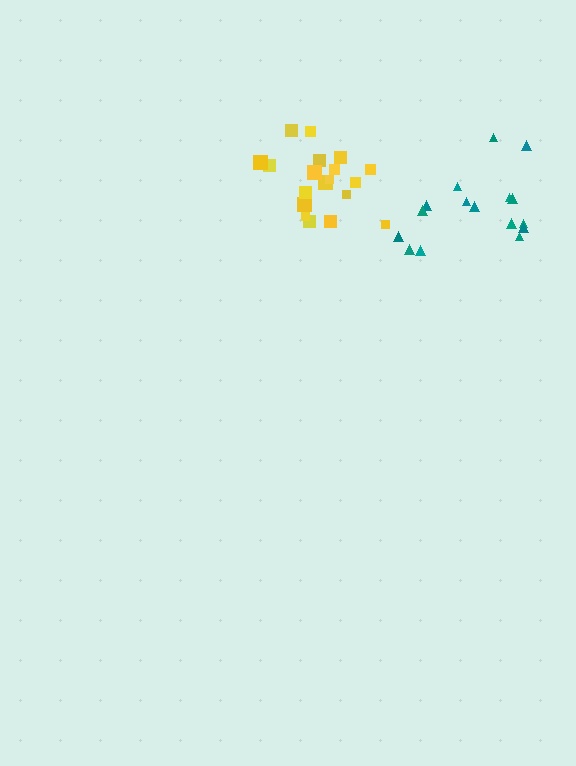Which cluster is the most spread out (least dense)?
Teal.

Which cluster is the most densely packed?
Yellow.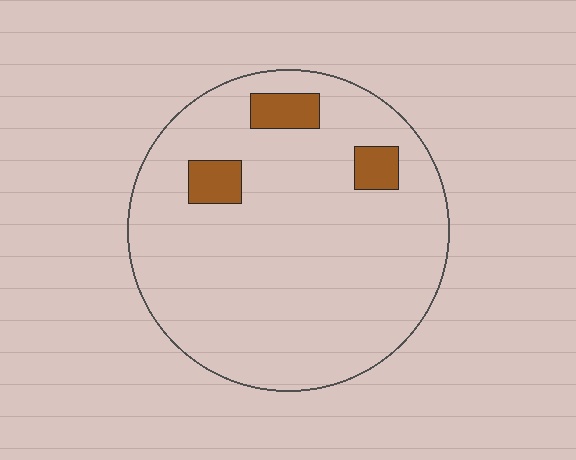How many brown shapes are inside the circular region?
3.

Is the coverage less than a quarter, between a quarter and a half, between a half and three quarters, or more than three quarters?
Less than a quarter.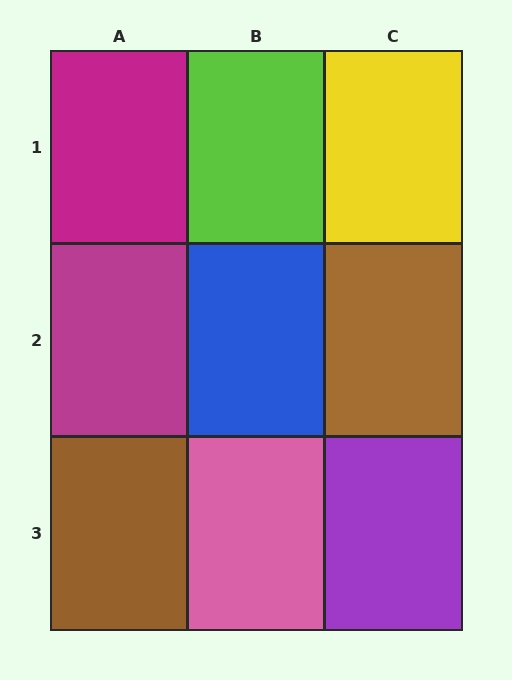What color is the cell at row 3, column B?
Pink.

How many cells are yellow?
1 cell is yellow.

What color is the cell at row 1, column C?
Yellow.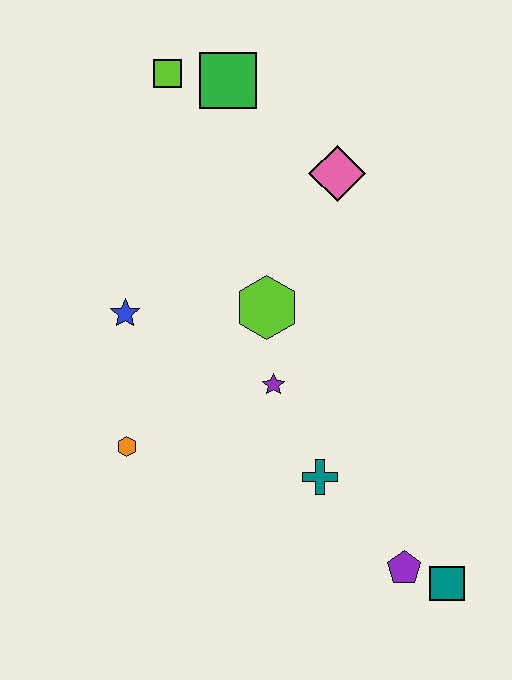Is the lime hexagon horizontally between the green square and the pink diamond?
Yes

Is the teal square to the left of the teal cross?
No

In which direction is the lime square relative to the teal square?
The lime square is above the teal square.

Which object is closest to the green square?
The lime square is closest to the green square.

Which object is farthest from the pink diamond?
The teal square is farthest from the pink diamond.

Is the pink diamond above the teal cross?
Yes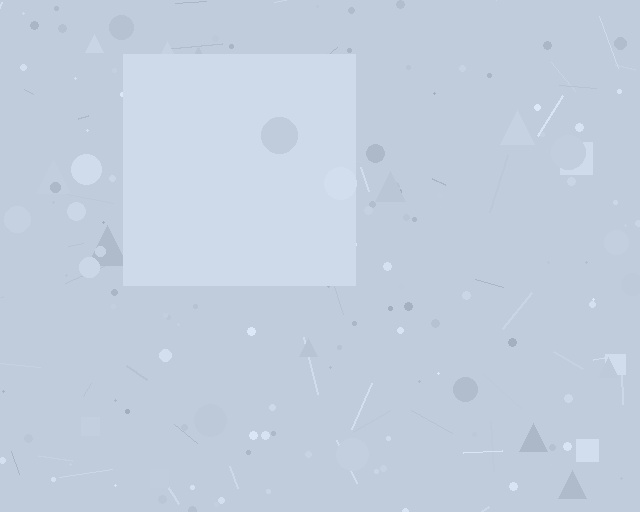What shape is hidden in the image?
A square is hidden in the image.